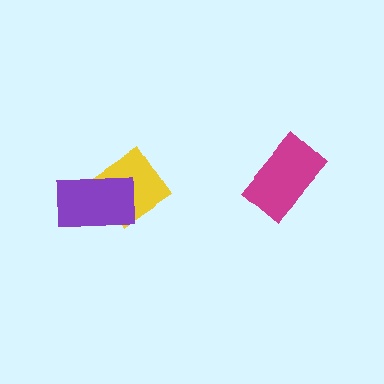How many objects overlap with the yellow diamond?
1 object overlaps with the yellow diamond.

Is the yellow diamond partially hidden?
Yes, it is partially covered by another shape.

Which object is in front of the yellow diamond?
The purple rectangle is in front of the yellow diamond.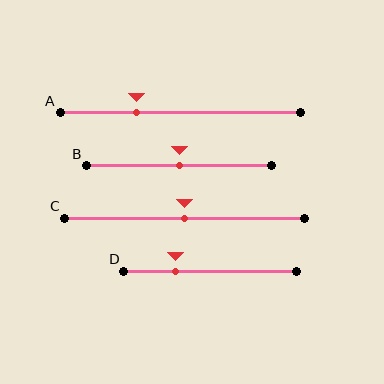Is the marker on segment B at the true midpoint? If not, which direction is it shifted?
Yes, the marker on segment B is at the true midpoint.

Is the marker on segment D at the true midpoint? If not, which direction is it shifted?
No, the marker on segment D is shifted to the left by about 20% of the segment length.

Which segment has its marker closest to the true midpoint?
Segment B has its marker closest to the true midpoint.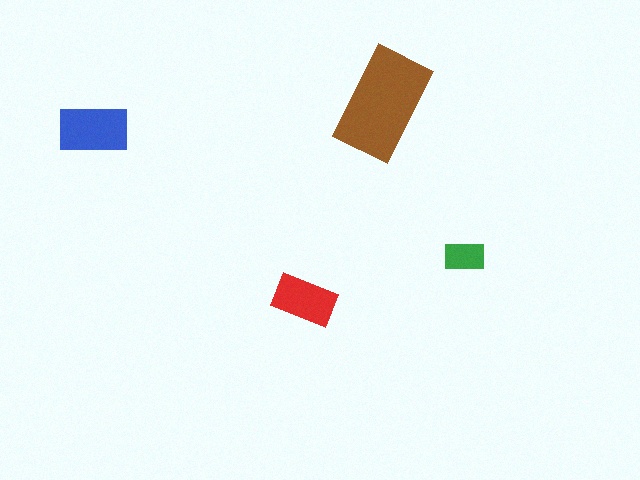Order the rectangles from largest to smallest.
the brown one, the blue one, the red one, the green one.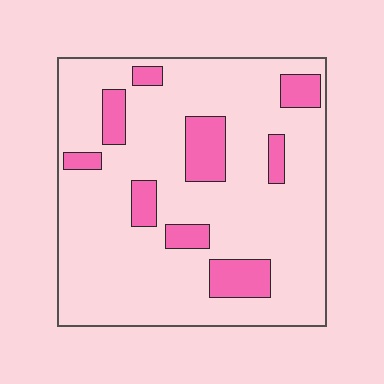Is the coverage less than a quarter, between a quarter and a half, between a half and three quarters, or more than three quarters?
Less than a quarter.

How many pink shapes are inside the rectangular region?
9.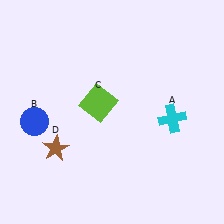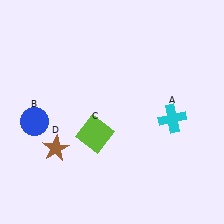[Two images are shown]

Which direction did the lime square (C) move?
The lime square (C) moved down.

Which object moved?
The lime square (C) moved down.